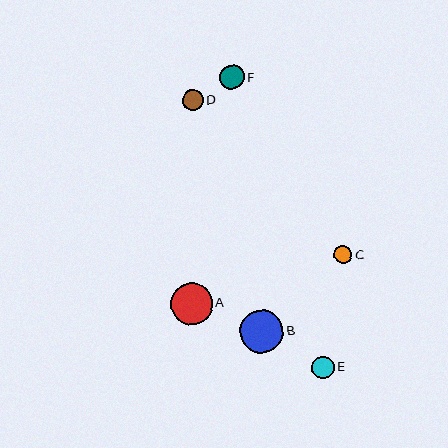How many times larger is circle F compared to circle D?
Circle F is approximately 1.2 times the size of circle D.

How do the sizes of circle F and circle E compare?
Circle F and circle E are approximately the same size.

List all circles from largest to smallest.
From largest to smallest: B, A, F, E, D, C.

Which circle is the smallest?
Circle C is the smallest with a size of approximately 18 pixels.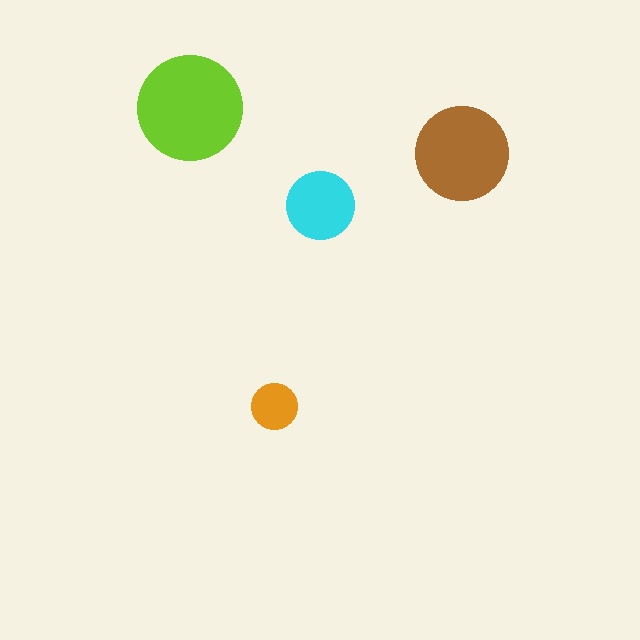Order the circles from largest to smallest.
the lime one, the brown one, the cyan one, the orange one.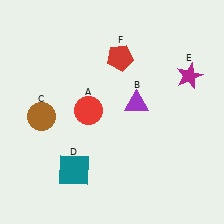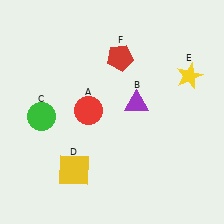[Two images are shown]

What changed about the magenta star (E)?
In Image 1, E is magenta. In Image 2, it changed to yellow.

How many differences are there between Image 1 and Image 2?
There are 3 differences between the two images.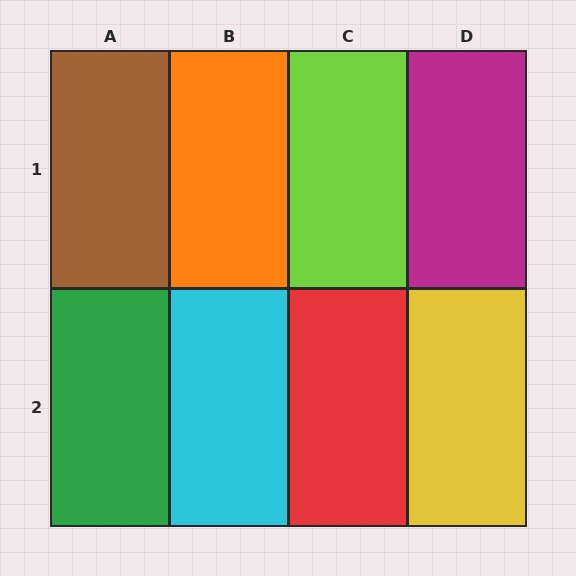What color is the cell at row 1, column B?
Orange.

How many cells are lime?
1 cell is lime.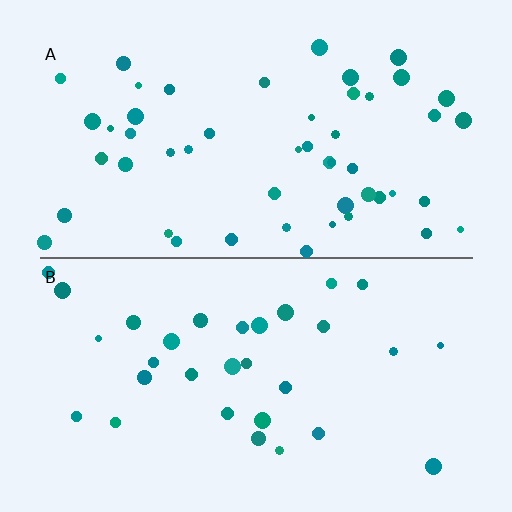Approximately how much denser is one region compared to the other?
Approximately 1.6× — region A over region B.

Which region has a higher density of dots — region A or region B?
A (the top).